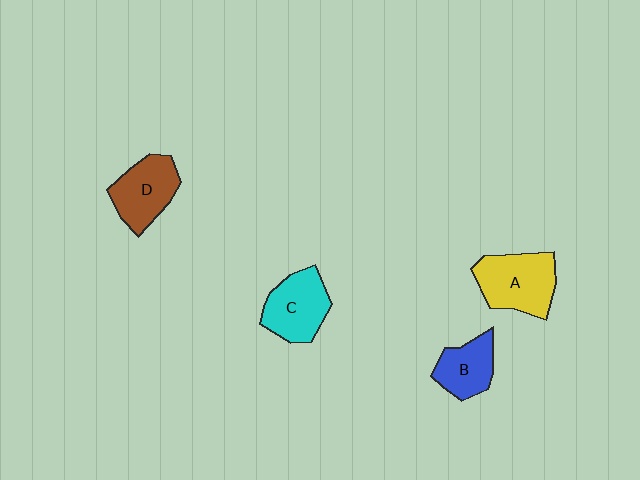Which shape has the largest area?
Shape A (yellow).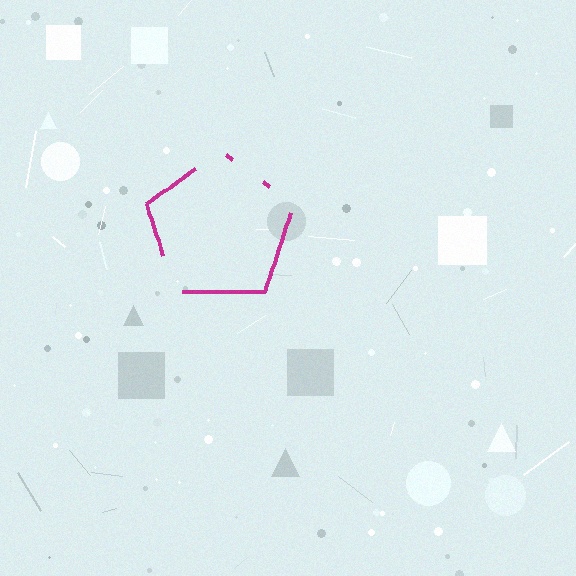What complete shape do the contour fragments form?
The contour fragments form a pentagon.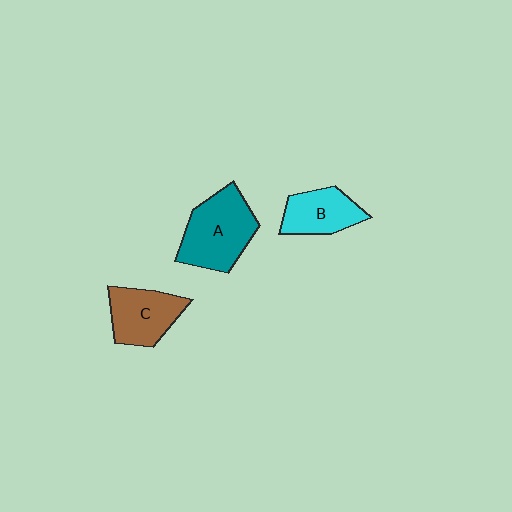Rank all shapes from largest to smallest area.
From largest to smallest: A (teal), C (brown), B (cyan).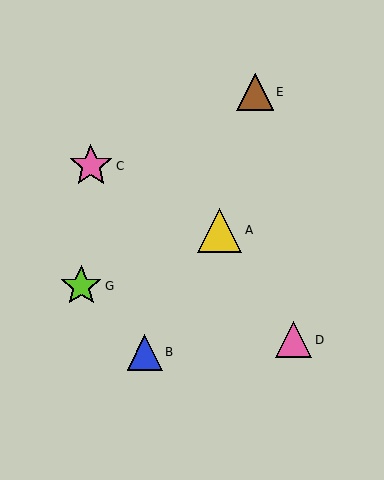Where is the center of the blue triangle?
The center of the blue triangle is at (145, 352).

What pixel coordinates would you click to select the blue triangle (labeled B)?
Click at (145, 352) to select the blue triangle B.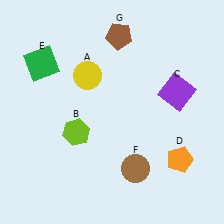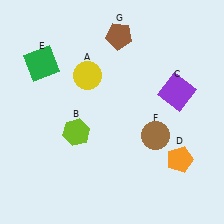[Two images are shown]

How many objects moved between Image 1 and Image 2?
1 object moved between the two images.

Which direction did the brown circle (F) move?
The brown circle (F) moved up.